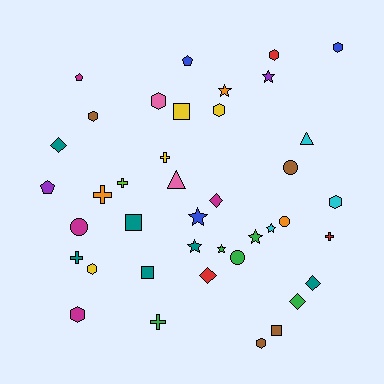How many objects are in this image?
There are 40 objects.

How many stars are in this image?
There are 7 stars.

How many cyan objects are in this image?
There are 3 cyan objects.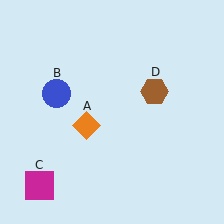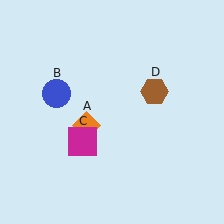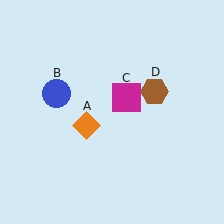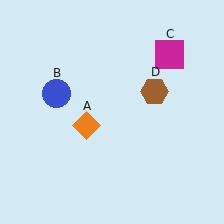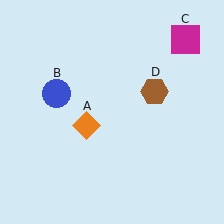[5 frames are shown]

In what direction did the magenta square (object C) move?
The magenta square (object C) moved up and to the right.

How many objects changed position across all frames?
1 object changed position: magenta square (object C).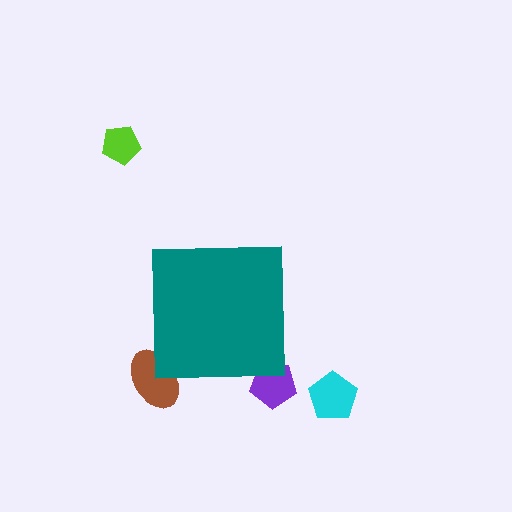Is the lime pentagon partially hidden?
No, the lime pentagon is fully visible.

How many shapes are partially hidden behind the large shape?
2 shapes are partially hidden.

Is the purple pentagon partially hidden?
Yes, the purple pentagon is partially hidden behind the teal square.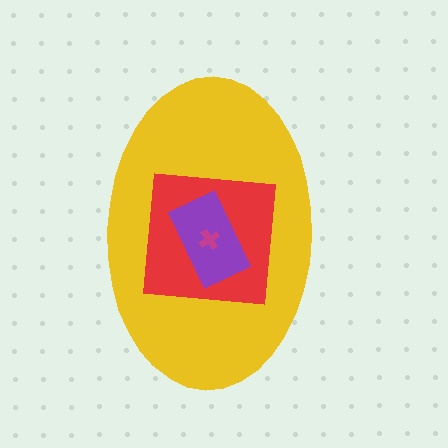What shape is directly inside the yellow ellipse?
The red square.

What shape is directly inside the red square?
The purple rectangle.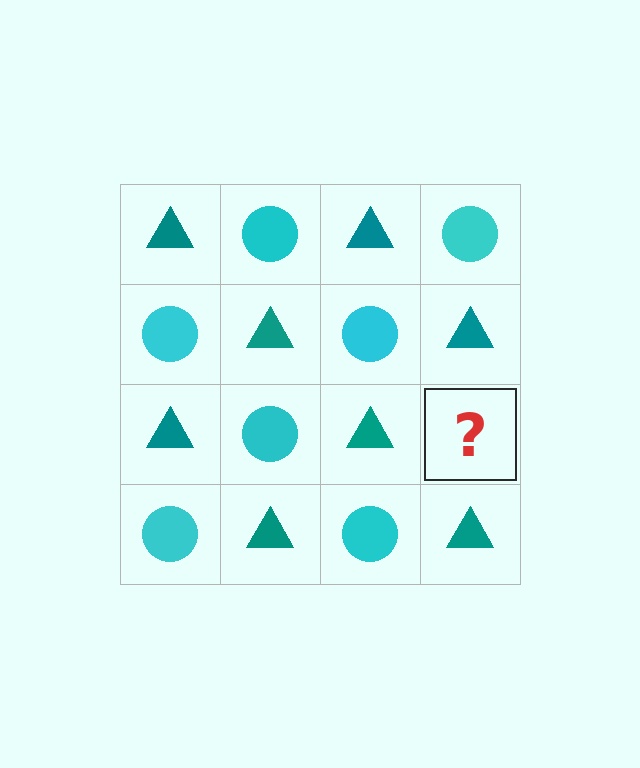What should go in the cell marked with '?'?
The missing cell should contain a cyan circle.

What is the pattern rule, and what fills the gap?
The rule is that it alternates teal triangle and cyan circle in a checkerboard pattern. The gap should be filled with a cyan circle.